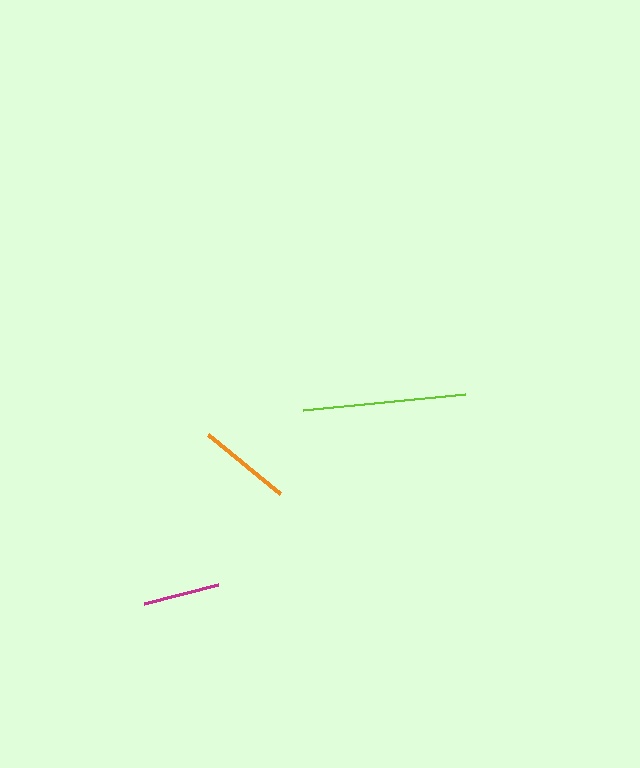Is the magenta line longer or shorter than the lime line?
The lime line is longer than the magenta line.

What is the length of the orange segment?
The orange segment is approximately 93 pixels long.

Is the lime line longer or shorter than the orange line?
The lime line is longer than the orange line.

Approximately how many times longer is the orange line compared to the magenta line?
The orange line is approximately 1.2 times the length of the magenta line.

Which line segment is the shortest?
The magenta line is the shortest at approximately 76 pixels.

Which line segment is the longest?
The lime line is the longest at approximately 163 pixels.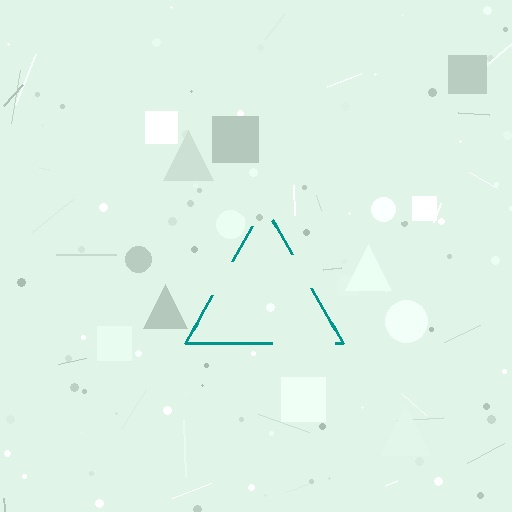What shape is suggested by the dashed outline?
The dashed outline suggests a triangle.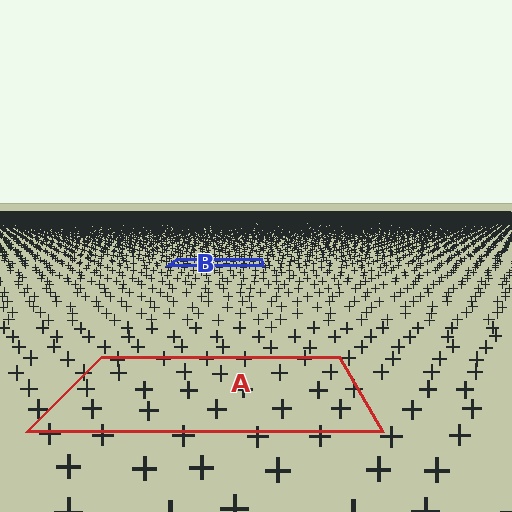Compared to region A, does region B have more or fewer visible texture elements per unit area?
Region B has more texture elements per unit area — they are packed more densely because it is farther away.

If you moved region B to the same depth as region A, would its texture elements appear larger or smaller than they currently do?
They would appear larger. At a closer depth, the same texture elements are projected at a bigger on-screen size.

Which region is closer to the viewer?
Region A is closer. The texture elements there are larger and more spread out.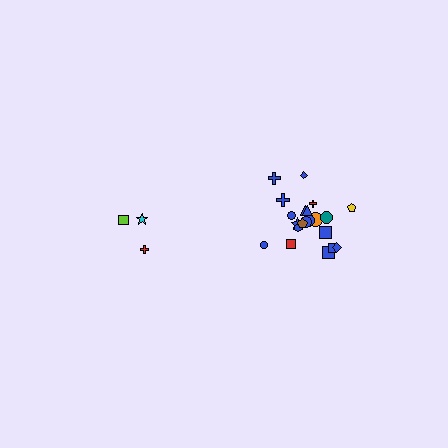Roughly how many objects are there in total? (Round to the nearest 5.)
Roughly 25 objects in total.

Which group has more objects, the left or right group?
The right group.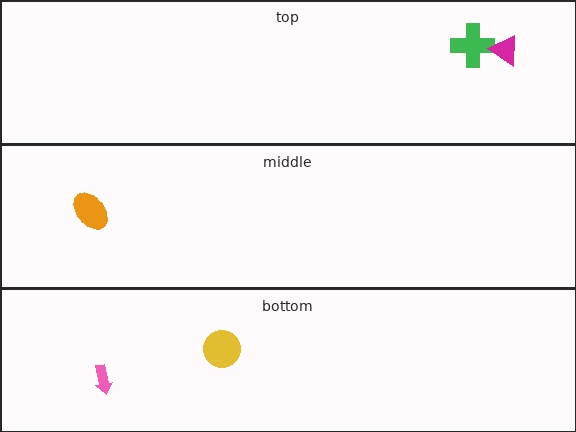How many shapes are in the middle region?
1.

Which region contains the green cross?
The top region.